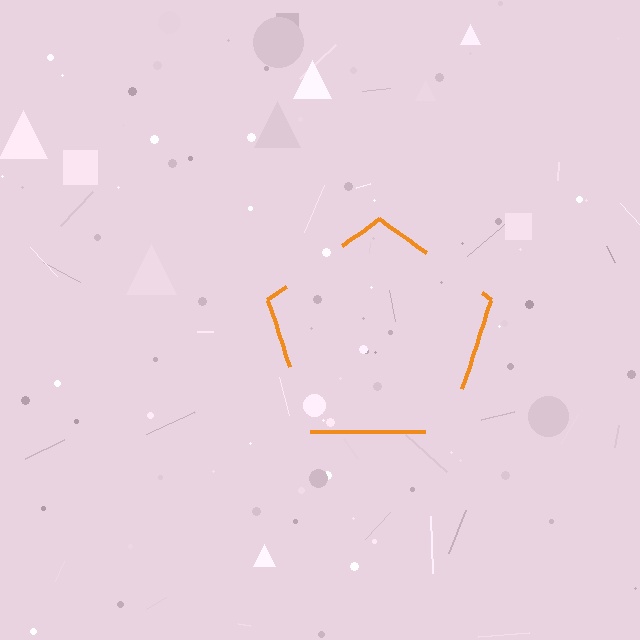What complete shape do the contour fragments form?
The contour fragments form a pentagon.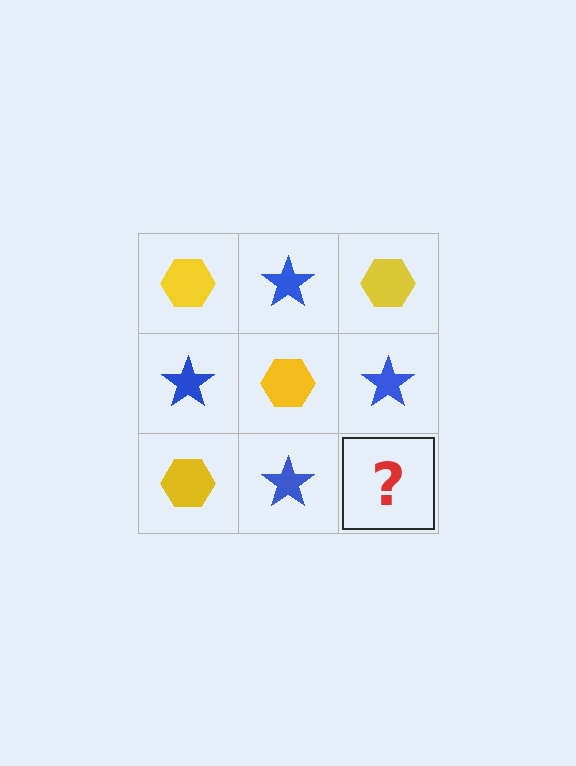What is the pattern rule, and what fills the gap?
The rule is that it alternates yellow hexagon and blue star in a checkerboard pattern. The gap should be filled with a yellow hexagon.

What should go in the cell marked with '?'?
The missing cell should contain a yellow hexagon.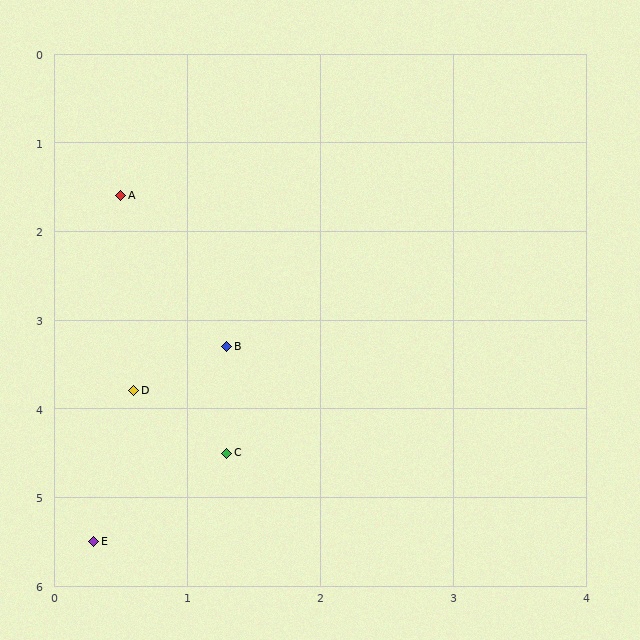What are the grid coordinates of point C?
Point C is at approximately (1.3, 4.5).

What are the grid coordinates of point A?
Point A is at approximately (0.5, 1.6).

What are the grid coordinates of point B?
Point B is at approximately (1.3, 3.3).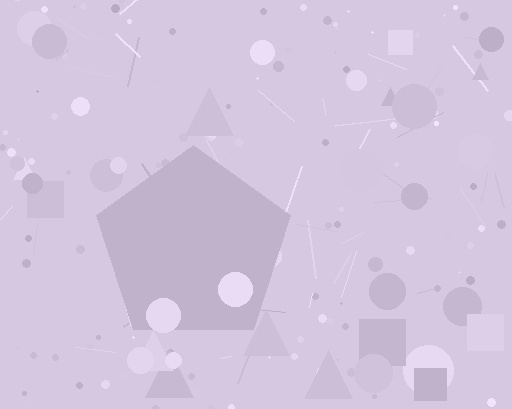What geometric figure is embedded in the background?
A pentagon is embedded in the background.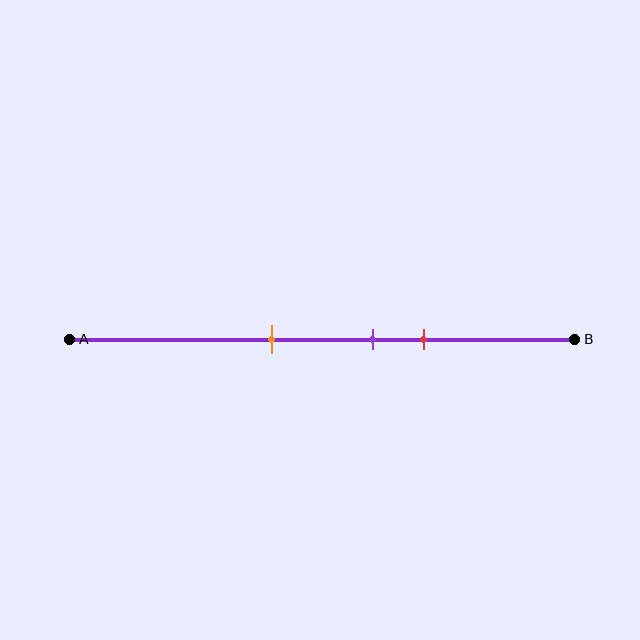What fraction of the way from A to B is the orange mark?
The orange mark is approximately 40% (0.4) of the way from A to B.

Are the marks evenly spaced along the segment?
Yes, the marks are approximately evenly spaced.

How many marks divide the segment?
There are 3 marks dividing the segment.